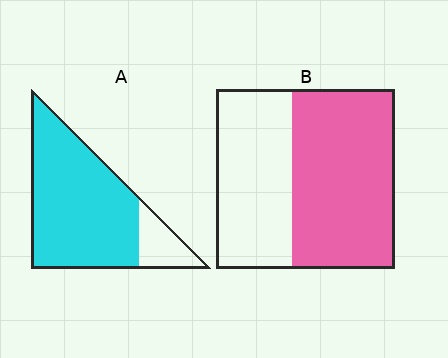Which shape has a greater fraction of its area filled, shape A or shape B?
Shape A.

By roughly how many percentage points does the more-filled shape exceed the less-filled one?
By roughly 25 percentage points (A over B).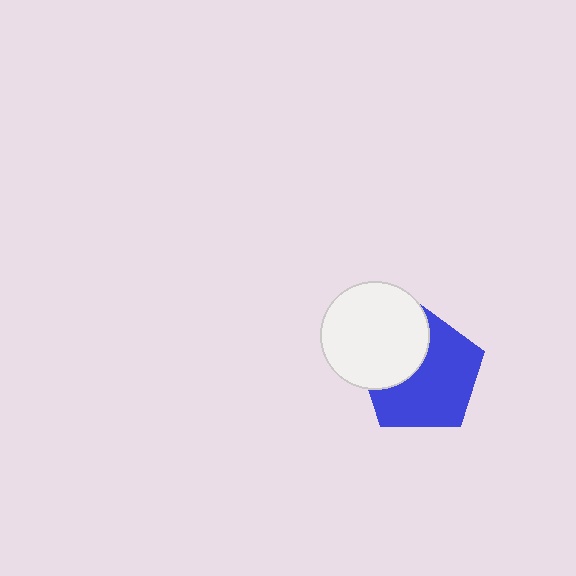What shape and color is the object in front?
The object in front is a white circle.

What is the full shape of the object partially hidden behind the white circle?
The partially hidden object is a blue pentagon.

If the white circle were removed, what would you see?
You would see the complete blue pentagon.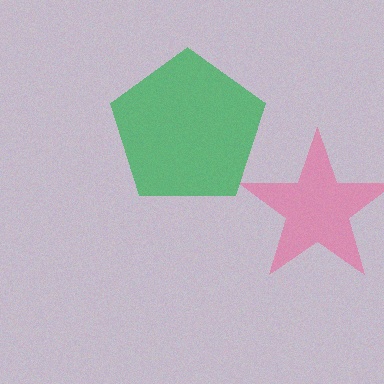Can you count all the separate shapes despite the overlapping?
Yes, there are 2 separate shapes.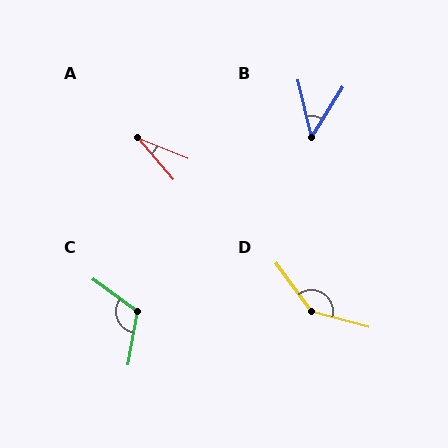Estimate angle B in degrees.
Approximately 46 degrees.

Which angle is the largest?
D, at approximately 142 degrees.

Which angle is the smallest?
A, at approximately 27 degrees.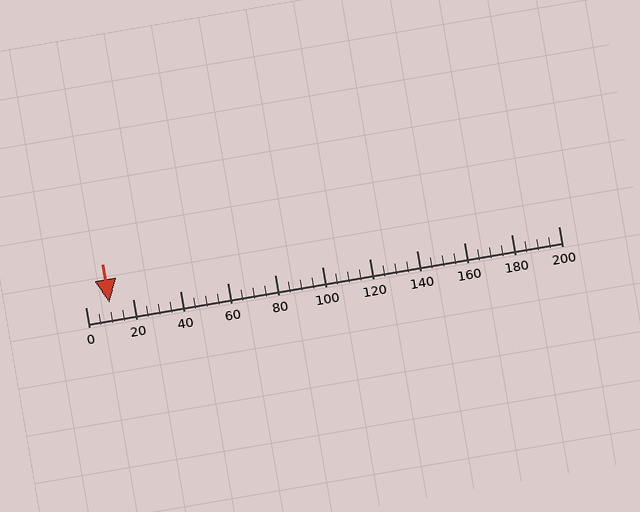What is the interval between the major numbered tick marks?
The major tick marks are spaced 20 units apart.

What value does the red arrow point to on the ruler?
The red arrow points to approximately 10.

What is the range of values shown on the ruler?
The ruler shows values from 0 to 200.